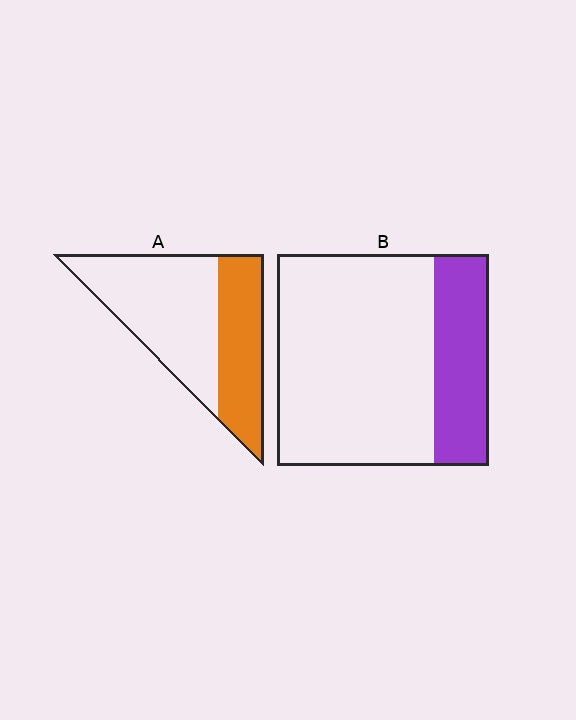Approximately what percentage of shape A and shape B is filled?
A is approximately 40% and B is approximately 25%.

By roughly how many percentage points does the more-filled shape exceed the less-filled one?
By roughly 15 percentage points (A over B).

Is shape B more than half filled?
No.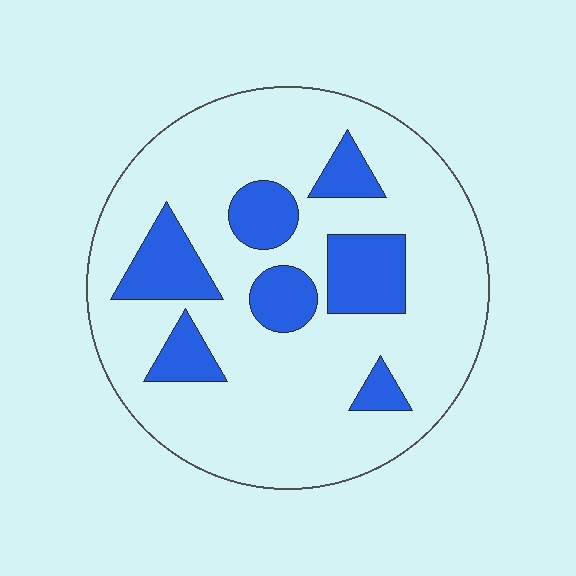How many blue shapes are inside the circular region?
7.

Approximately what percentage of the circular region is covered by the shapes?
Approximately 20%.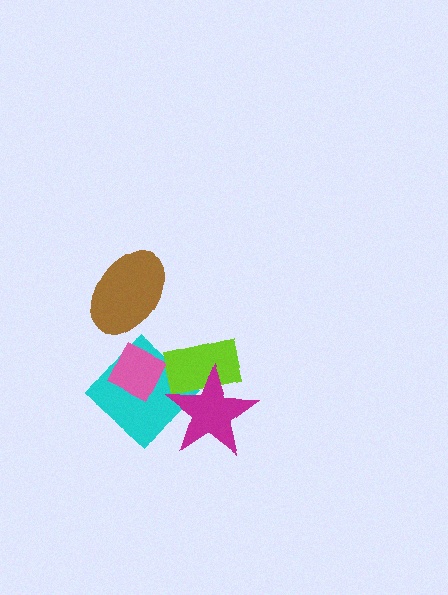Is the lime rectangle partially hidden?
Yes, it is partially covered by another shape.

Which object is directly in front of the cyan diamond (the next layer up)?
The pink diamond is directly in front of the cyan diamond.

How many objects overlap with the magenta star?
2 objects overlap with the magenta star.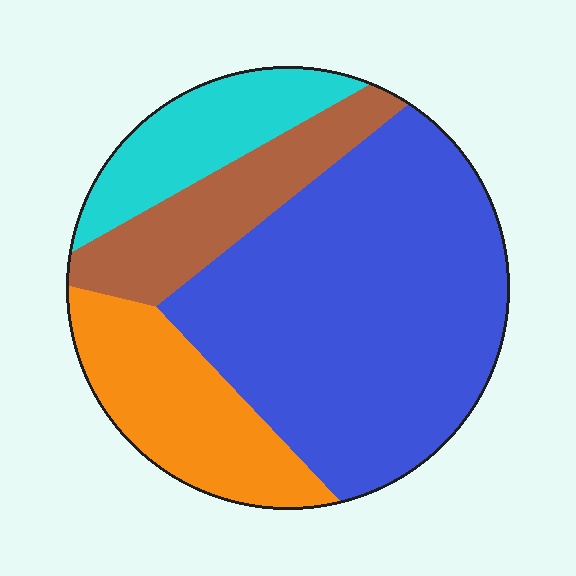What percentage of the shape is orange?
Orange covers about 20% of the shape.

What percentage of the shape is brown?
Brown takes up about one sixth (1/6) of the shape.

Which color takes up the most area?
Blue, at roughly 55%.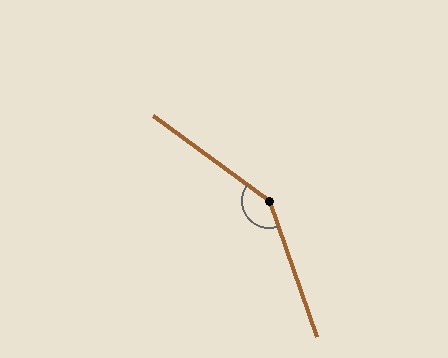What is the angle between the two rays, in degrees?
Approximately 146 degrees.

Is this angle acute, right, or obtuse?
It is obtuse.